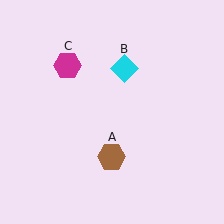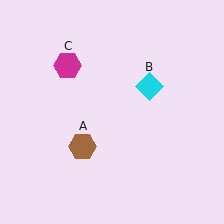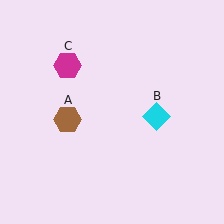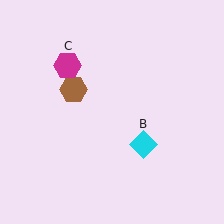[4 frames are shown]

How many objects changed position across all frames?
2 objects changed position: brown hexagon (object A), cyan diamond (object B).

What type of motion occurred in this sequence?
The brown hexagon (object A), cyan diamond (object B) rotated clockwise around the center of the scene.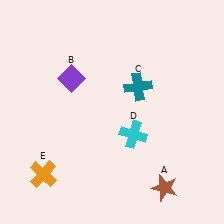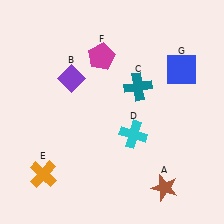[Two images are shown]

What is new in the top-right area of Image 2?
A blue square (G) was added in the top-right area of Image 2.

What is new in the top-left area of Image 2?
A magenta pentagon (F) was added in the top-left area of Image 2.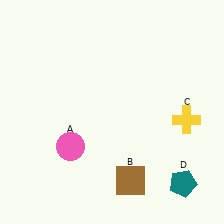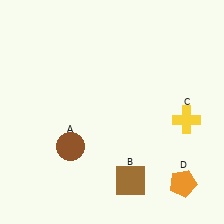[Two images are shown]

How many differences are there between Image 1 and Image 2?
There are 2 differences between the two images.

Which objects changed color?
A changed from pink to brown. D changed from teal to orange.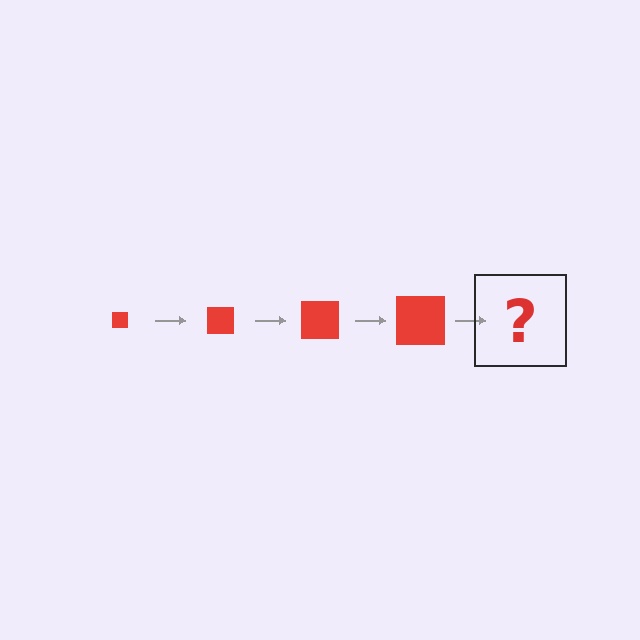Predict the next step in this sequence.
The next step is a red square, larger than the previous one.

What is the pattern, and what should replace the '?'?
The pattern is that the square gets progressively larger each step. The '?' should be a red square, larger than the previous one.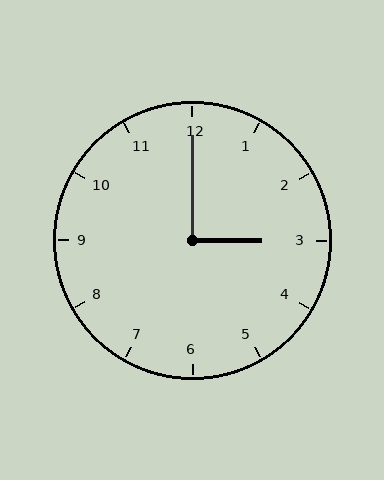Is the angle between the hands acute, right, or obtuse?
It is right.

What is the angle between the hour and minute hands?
Approximately 90 degrees.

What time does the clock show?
3:00.